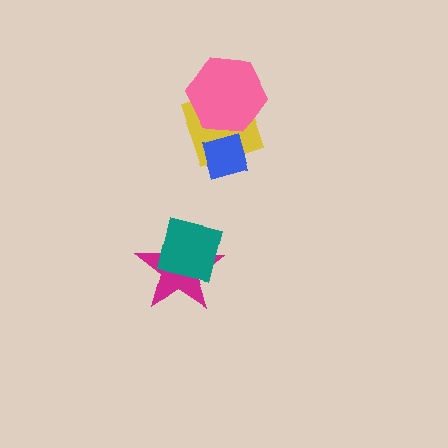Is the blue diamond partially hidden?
No, no other shape covers it.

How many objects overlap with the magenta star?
1 object overlaps with the magenta star.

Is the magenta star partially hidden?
Yes, it is partially covered by another shape.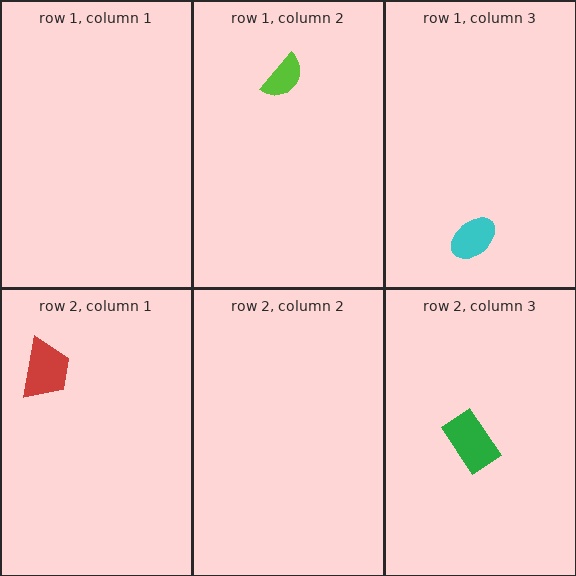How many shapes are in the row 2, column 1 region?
1.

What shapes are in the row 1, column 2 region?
The lime semicircle.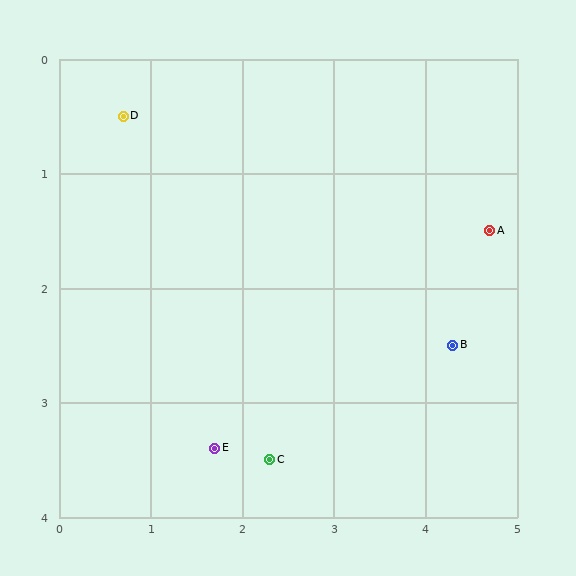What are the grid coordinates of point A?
Point A is at approximately (4.7, 1.5).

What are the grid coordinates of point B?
Point B is at approximately (4.3, 2.5).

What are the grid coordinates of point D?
Point D is at approximately (0.7, 0.5).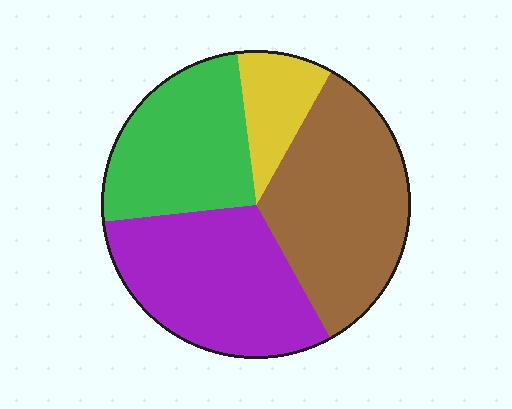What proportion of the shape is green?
Green covers roughly 25% of the shape.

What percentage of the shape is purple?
Purple takes up between a sixth and a third of the shape.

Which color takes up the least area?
Yellow, at roughly 10%.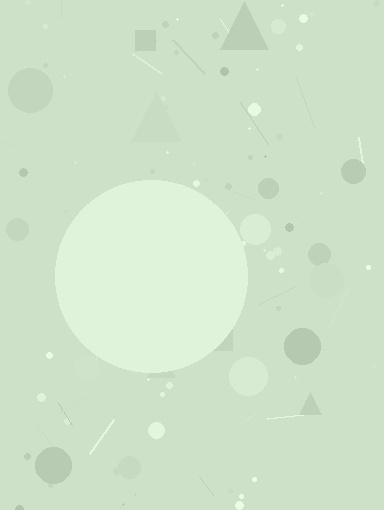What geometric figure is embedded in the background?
A circle is embedded in the background.